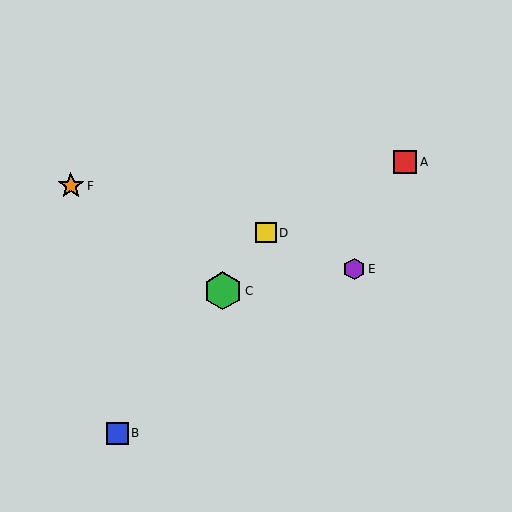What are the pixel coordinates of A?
Object A is at (405, 162).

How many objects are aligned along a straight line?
3 objects (B, C, D) are aligned along a straight line.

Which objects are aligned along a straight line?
Objects B, C, D are aligned along a straight line.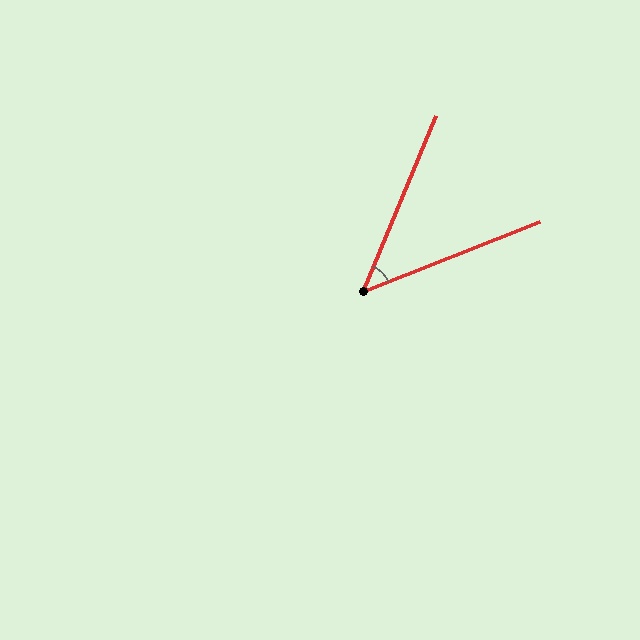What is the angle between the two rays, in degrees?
Approximately 46 degrees.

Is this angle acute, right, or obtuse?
It is acute.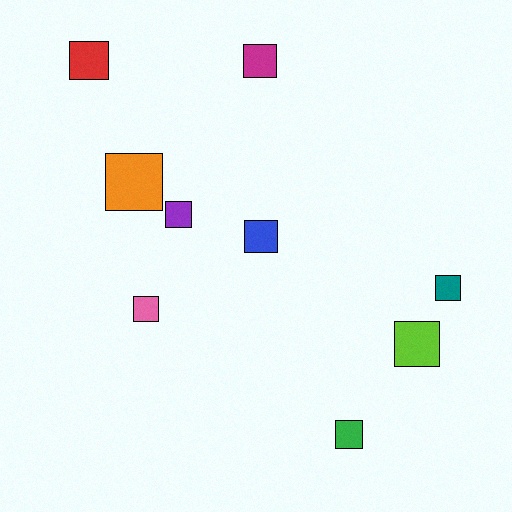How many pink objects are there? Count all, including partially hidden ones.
There is 1 pink object.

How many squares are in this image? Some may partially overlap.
There are 9 squares.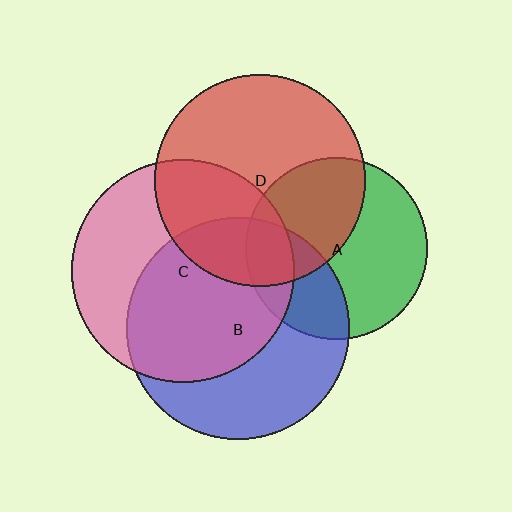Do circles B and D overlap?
Yes.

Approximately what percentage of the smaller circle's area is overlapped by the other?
Approximately 20%.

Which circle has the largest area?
Circle C (pink).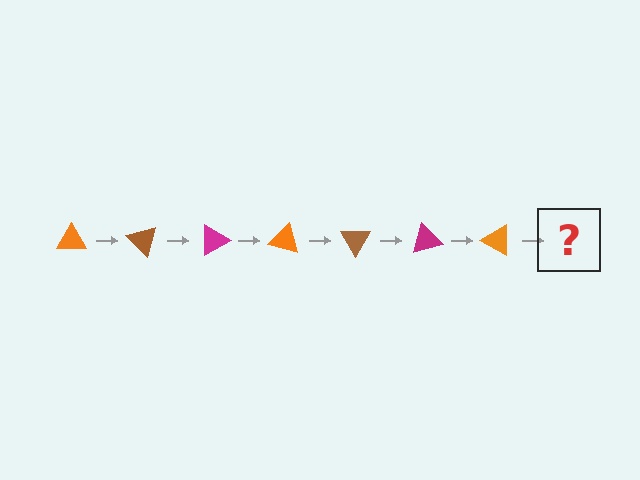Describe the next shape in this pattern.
It should be a brown triangle, rotated 315 degrees from the start.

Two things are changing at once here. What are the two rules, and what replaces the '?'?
The two rules are that it rotates 45 degrees each step and the color cycles through orange, brown, and magenta. The '?' should be a brown triangle, rotated 315 degrees from the start.